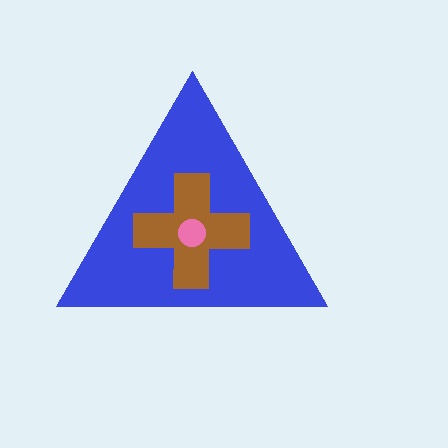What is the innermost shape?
The pink circle.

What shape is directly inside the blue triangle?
The brown cross.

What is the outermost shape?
The blue triangle.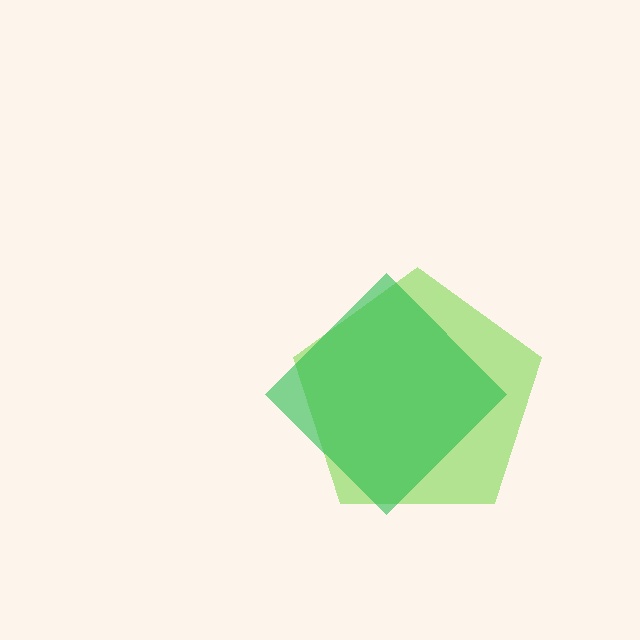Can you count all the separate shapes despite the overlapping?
Yes, there are 2 separate shapes.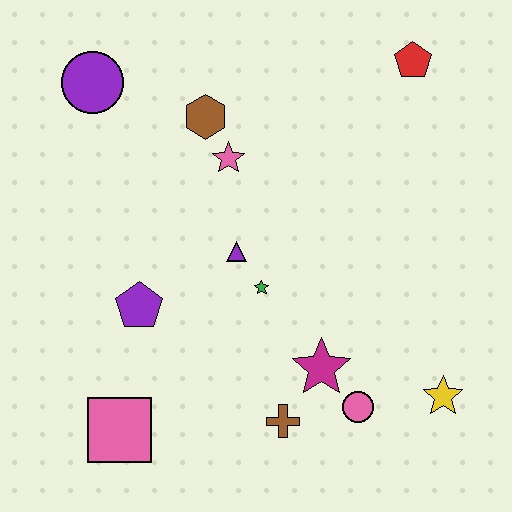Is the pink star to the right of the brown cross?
No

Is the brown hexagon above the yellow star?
Yes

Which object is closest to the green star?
The purple triangle is closest to the green star.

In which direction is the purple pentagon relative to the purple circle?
The purple pentagon is below the purple circle.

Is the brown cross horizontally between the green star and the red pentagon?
Yes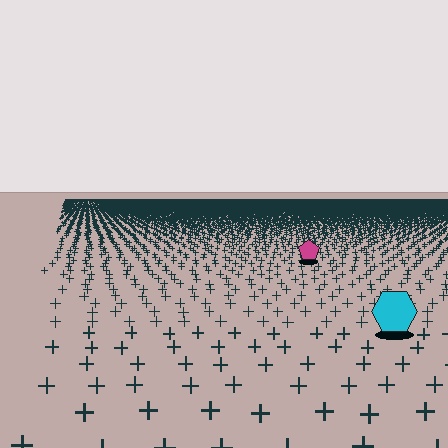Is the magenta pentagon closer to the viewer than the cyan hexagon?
No. The cyan hexagon is closer — you can tell from the texture gradient: the ground texture is coarser near it.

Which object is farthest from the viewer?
The magenta pentagon is farthest from the viewer. It appears smaller and the ground texture around it is denser.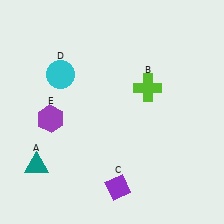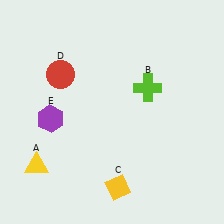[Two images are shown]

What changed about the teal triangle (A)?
In Image 1, A is teal. In Image 2, it changed to yellow.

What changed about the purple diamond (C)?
In Image 1, C is purple. In Image 2, it changed to yellow.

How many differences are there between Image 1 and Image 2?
There are 3 differences between the two images.